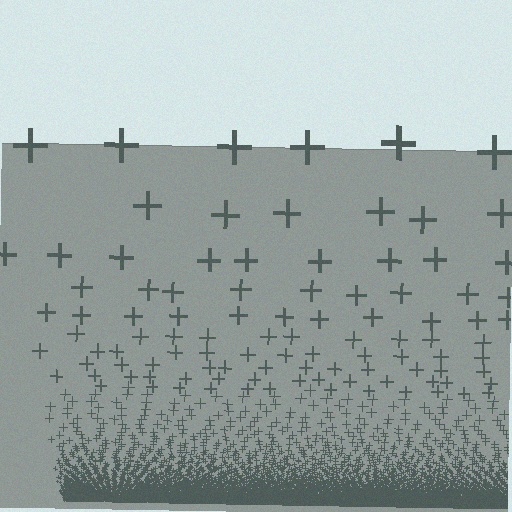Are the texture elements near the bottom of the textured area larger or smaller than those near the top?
Smaller. The gradient is inverted — elements near the bottom are smaller and denser.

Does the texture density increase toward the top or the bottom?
Density increases toward the bottom.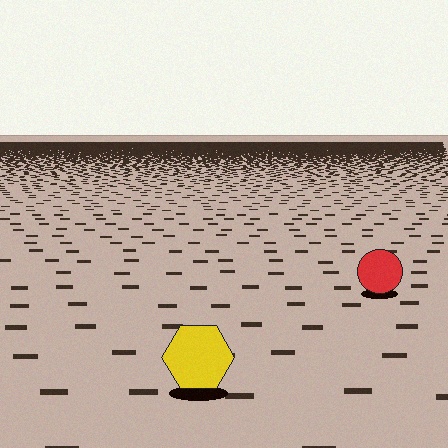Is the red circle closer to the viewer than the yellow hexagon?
No. The yellow hexagon is closer — you can tell from the texture gradient: the ground texture is coarser near it.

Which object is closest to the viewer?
The yellow hexagon is closest. The texture marks near it are larger and more spread out.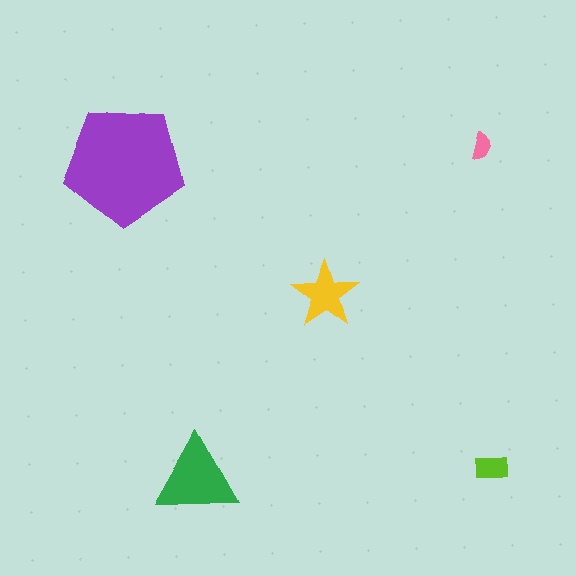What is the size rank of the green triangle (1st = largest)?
2nd.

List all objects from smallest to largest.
The pink semicircle, the lime rectangle, the yellow star, the green triangle, the purple pentagon.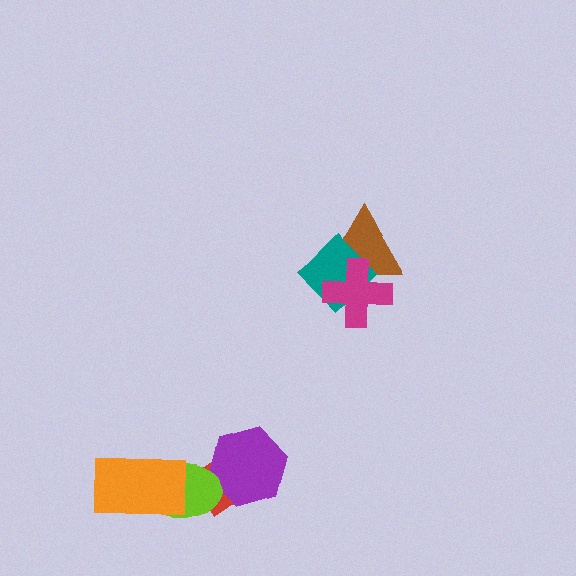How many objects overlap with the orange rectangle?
1 object overlaps with the orange rectangle.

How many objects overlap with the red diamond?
2 objects overlap with the red diamond.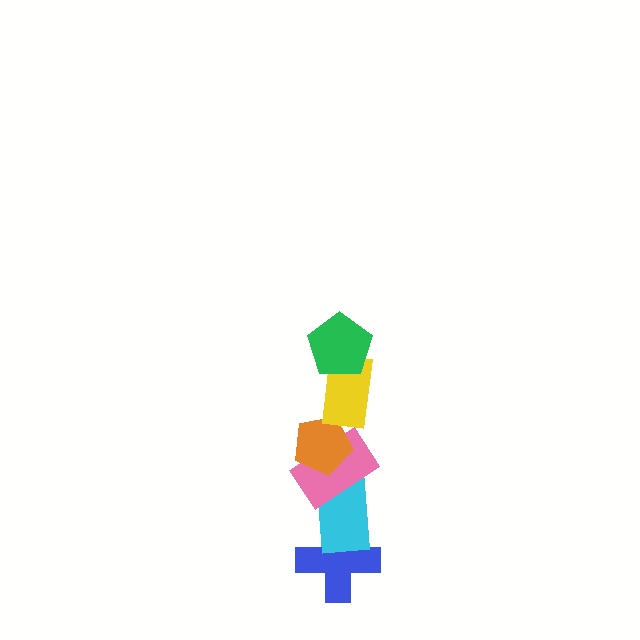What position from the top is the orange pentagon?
The orange pentagon is 3rd from the top.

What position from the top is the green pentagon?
The green pentagon is 1st from the top.